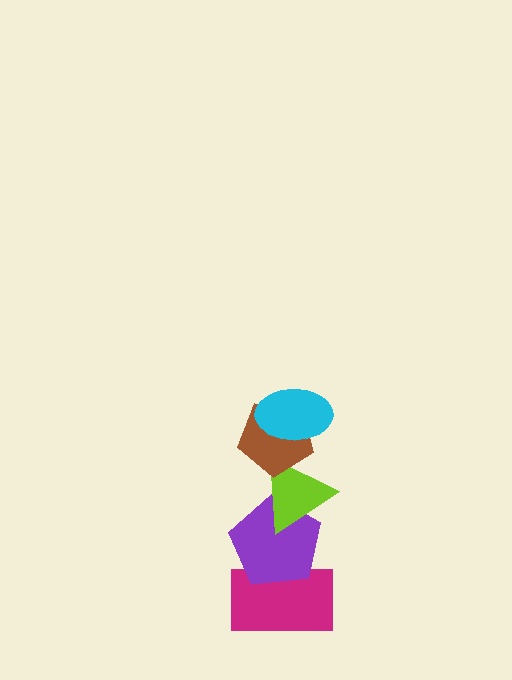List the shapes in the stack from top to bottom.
From top to bottom: the cyan ellipse, the brown pentagon, the lime triangle, the purple pentagon, the magenta rectangle.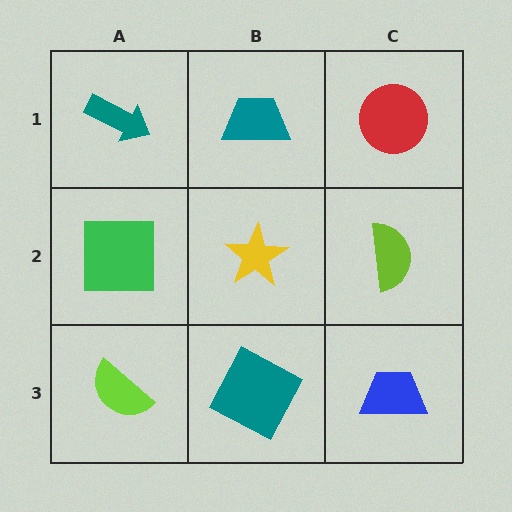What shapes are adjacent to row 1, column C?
A lime semicircle (row 2, column C), a teal trapezoid (row 1, column B).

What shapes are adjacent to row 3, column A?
A green square (row 2, column A), a teal square (row 3, column B).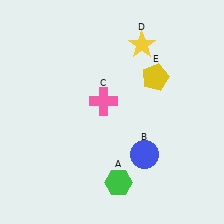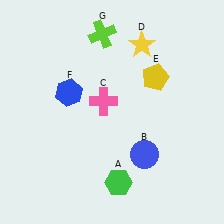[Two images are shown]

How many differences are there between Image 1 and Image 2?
There are 2 differences between the two images.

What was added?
A blue hexagon (F), a lime cross (G) were added in Image 2.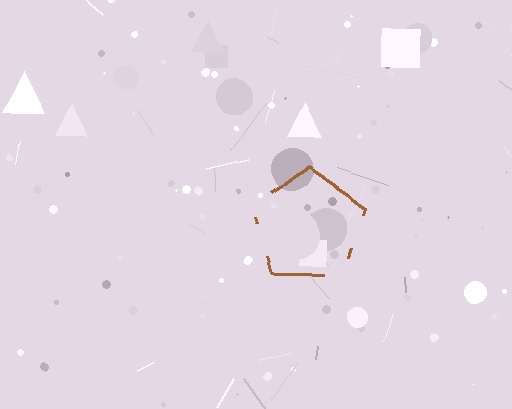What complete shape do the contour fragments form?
The contour fragments form a pentagon.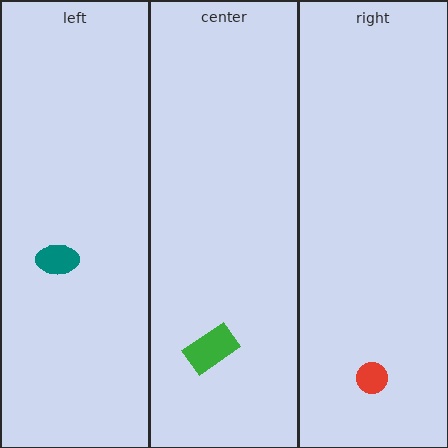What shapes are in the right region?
The red circle.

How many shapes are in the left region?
1.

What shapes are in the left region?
The teal ellipse.